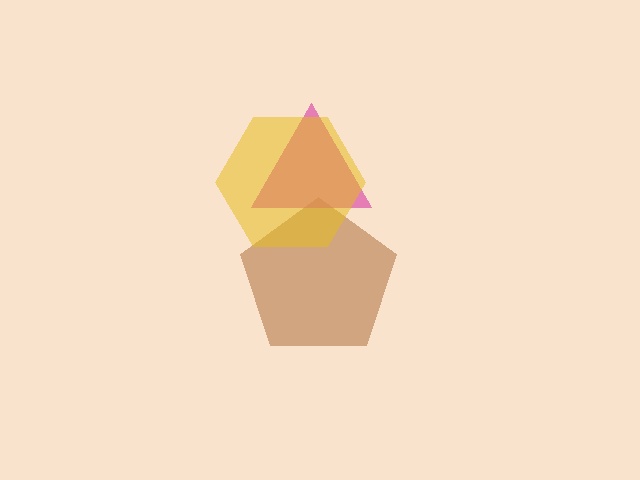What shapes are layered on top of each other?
The layered shapes are: a brown pentagon, a magenta triangle, a yellow hexagon.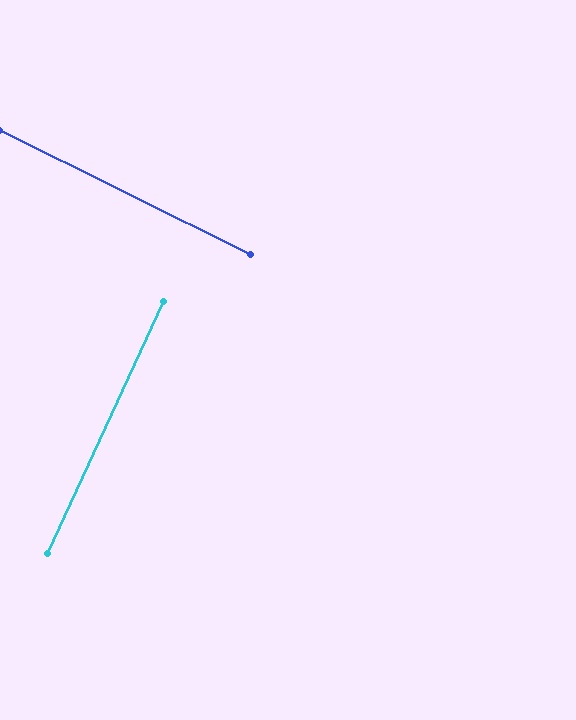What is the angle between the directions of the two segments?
Approximately 88 degrees.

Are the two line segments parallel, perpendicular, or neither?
Perpendicular — they meet at approximately 88°.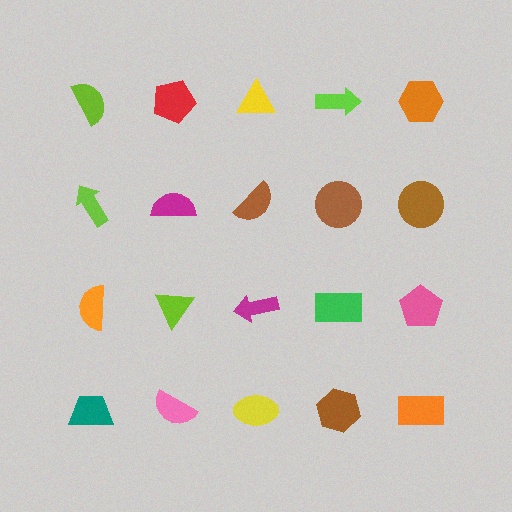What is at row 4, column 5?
An orange rectangle.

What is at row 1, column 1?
A lime semicircle.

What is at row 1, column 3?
A yellow triangle.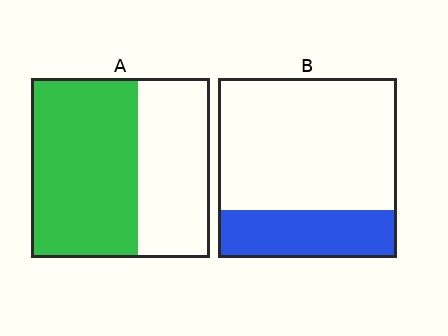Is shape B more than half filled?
No.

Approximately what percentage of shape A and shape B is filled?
A is approximately 60% and B is approximately 25%.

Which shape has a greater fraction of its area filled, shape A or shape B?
Shape A.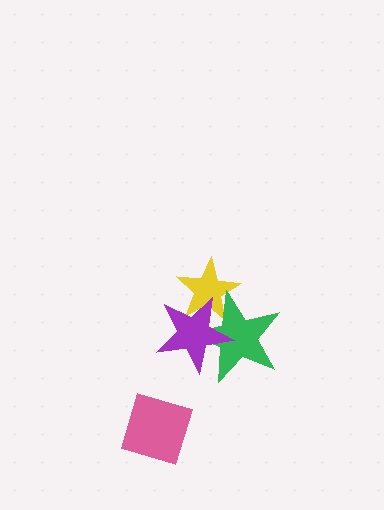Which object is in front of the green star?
The purple star is in front of the green star.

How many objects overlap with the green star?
2 objects overlap with the green star.